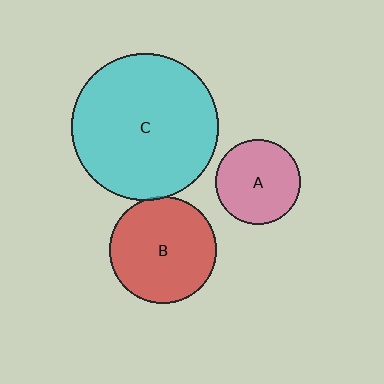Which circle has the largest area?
Circle C (cyan).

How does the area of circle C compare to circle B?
Approximately 1.9 times.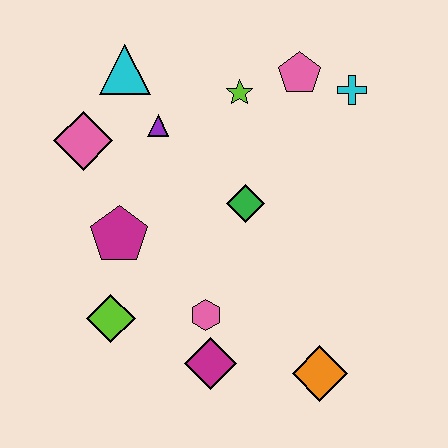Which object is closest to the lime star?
The pink pentagon is closest to the lime star.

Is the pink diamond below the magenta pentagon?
No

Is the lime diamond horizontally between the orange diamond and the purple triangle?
No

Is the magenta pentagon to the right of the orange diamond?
No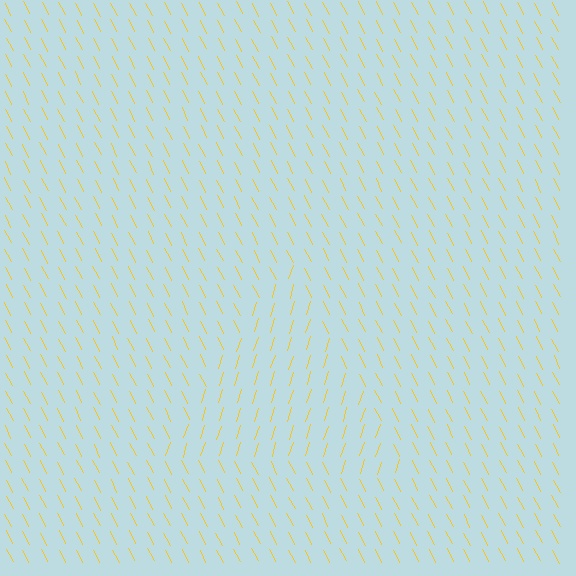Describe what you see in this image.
The image is filled with small yellow line segments. A triangle region in the image has lines oriented differently from the surrounding lines, creating a visible texture boundary.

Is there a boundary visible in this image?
Yes, there is a texture boundary formed by a change in line orientation.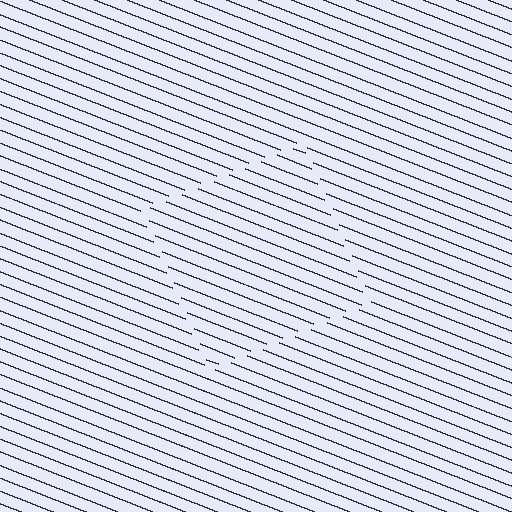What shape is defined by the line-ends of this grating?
An illusory square. The interior of the shape contains the same grating, shifted by half a period — the contour is defined by the phase discontinuity where line-ends from the inner and outer gratings abut.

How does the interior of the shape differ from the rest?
The interior of the shape contains the same grating, shifted by half a period — the contour is defined by the phase discontinuity where line-ends from the inner and outer gratings abut.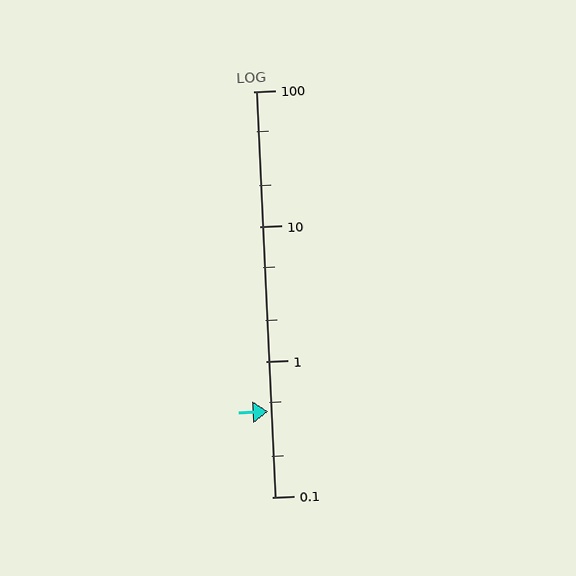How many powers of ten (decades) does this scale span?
The scale spans 3 decades, from 0.1 to 100.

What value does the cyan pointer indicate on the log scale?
The pointer indicates approximately 0.43.